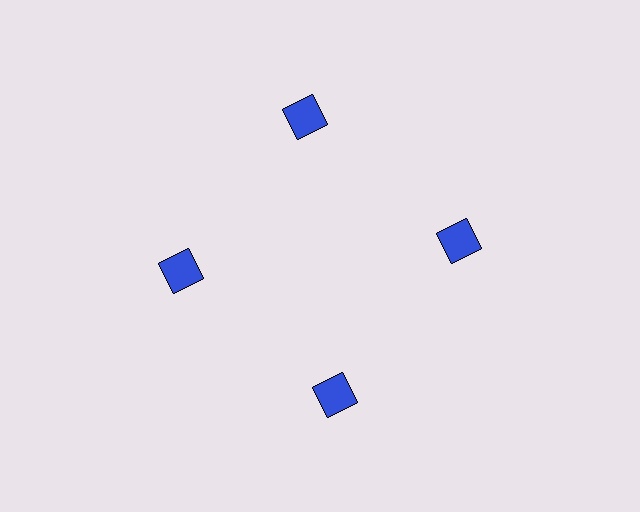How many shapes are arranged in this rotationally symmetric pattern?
There are 4 shapes, arranged in 4 groups of 1.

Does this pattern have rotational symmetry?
Yes, this pattern has 4-fold rotational symmetry. It looks the same after rotating 90 degrees around the center.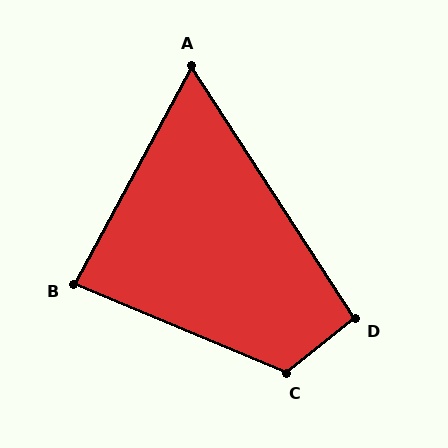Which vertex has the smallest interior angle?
A, at approximately 61 degrees.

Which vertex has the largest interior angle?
C, at approximately 119 degrees.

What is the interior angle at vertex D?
Approximately 96 degrees (obtuse).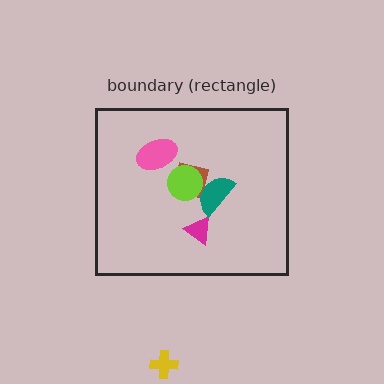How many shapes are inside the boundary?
5 inside, 1 outside.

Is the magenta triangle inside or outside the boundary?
Inside.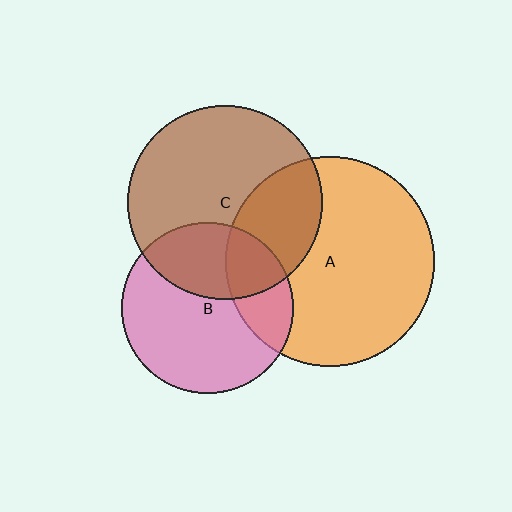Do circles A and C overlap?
Yes.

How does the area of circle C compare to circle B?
Approximately 1.3 times.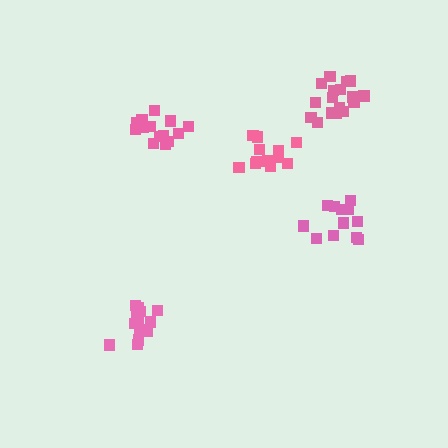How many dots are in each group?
Group 1: 12 dots, Group 2: 14 dots, Group 3: 17 dots, Group 4: 13 dots, Group 5: 12 dots (68 total).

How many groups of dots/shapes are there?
There are 5 groups.